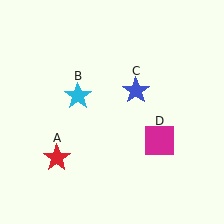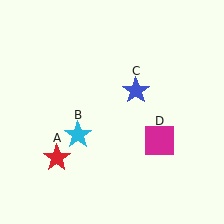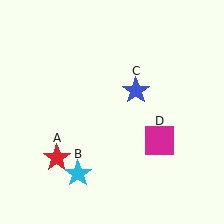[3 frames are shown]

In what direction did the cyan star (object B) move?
The cyan star (object B) moved down.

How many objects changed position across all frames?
1 object changed position: cyan star (object B).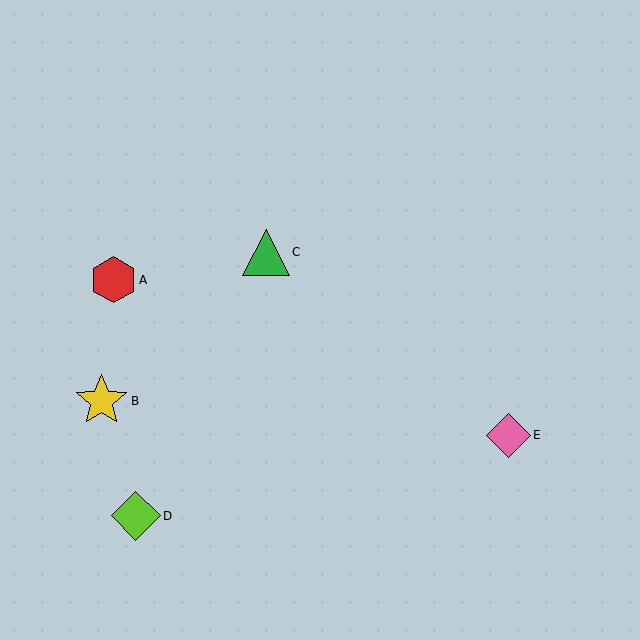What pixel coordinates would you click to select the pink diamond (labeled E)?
Click at (509, 435) to select the pink diamond E.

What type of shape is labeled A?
Shape A is a red hexagon.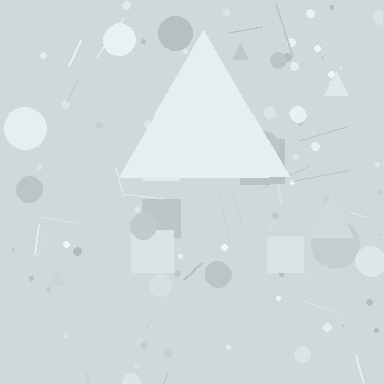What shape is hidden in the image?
A triangle is hidden in the image.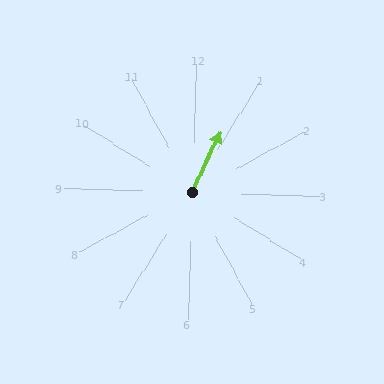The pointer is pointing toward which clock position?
Roughly 1 o'clock.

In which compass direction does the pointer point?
Northeast.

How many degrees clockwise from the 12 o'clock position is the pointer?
Approximately 23 degrees.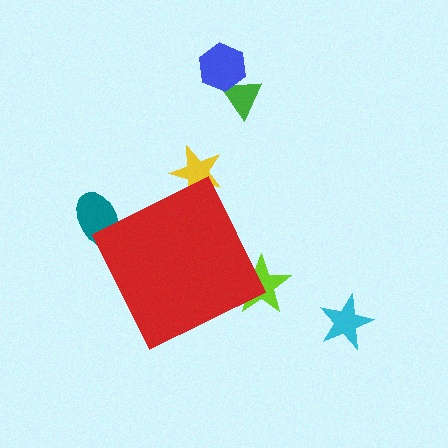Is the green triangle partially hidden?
No, the green triangle is fully visible.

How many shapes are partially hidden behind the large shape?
3 shapes are partially hidden.